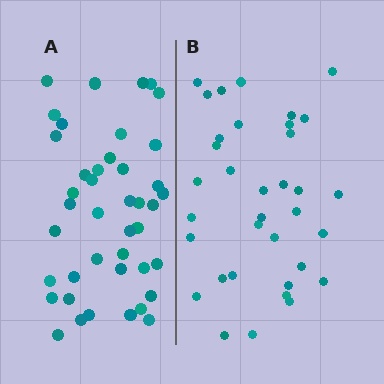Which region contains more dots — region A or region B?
Region A (the left region) has more dots.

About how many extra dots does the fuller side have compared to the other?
Region A has roughly 8 or so more dots than region B.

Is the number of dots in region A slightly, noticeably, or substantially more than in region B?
Region A has only slightly more — the two regions are fairly close. The ratio is roughly 1.2 to 1.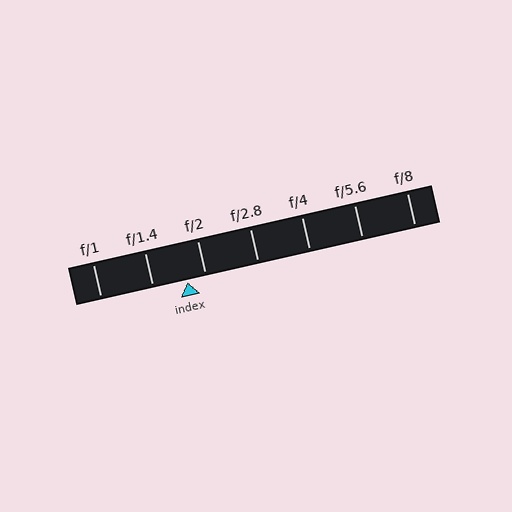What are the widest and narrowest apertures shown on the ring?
The widest aperture shown is f/1 and the narrowest is f/8.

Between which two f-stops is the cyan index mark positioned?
The index mark is between f/1.4 and f/2.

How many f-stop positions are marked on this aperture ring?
There are 7 f-stop positions marked.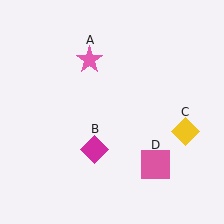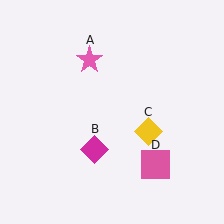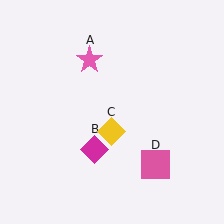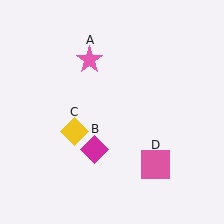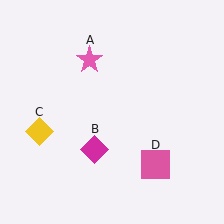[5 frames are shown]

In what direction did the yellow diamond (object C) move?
The yellow diamond (object C) moved left.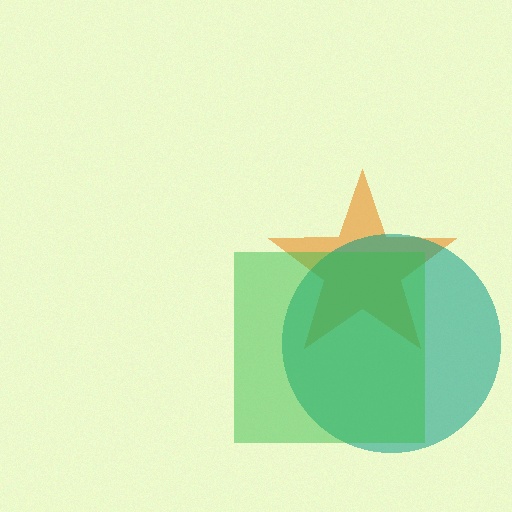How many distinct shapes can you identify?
There are 3 distinct shapes: an orange star, a teal circle, a green square.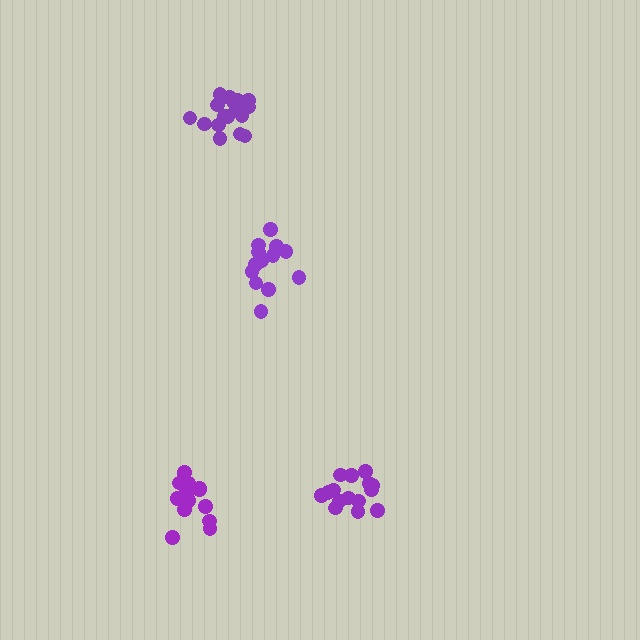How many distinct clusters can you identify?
There are 4 distinct clusters.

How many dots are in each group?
Group 1: 13 dots, Group 2: 18 dots, Group 3: 17 dots, Group 4: 15 dots (63 total).